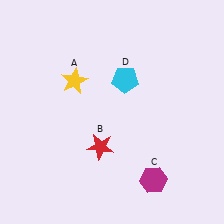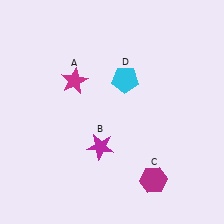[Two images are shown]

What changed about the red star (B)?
In Image 1, B is red. In Image 2, it changed to magenta.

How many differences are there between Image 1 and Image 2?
There are 2 differences between the two images.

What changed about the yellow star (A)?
In Image 1, A is yellow. In Image 2, it changed to magenta.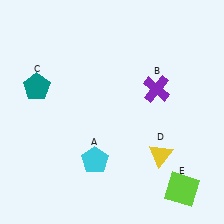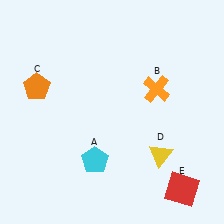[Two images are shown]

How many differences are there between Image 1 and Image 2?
There are 3 differences between the two images.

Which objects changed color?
B changed from purple to orange. C changed from teal to orange. E changed from lime to red.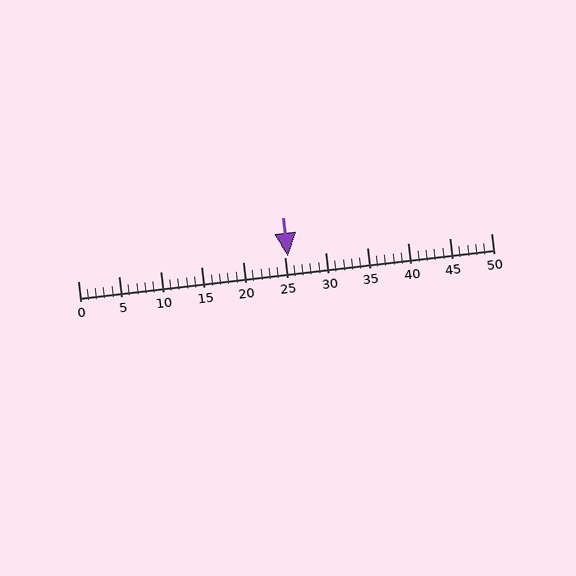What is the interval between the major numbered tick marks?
The major tick marks are spaced 5 units apart.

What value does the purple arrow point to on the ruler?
The purple arrow points to approximately 25.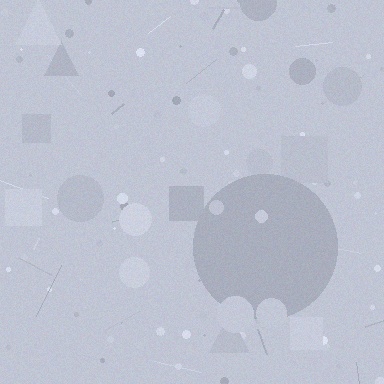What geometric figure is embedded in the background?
A circle is embedded in the background.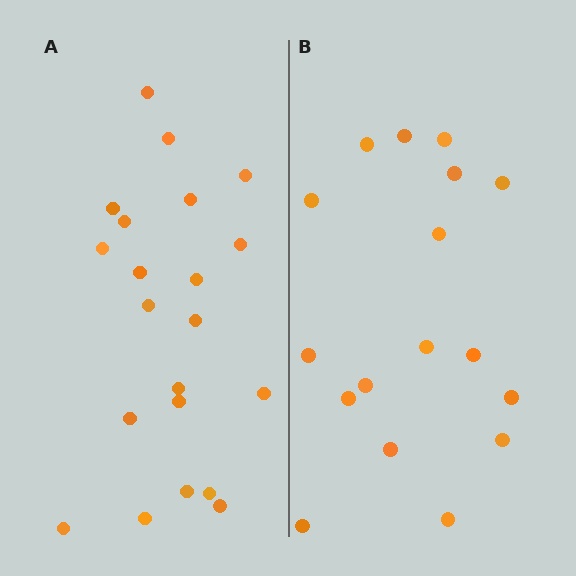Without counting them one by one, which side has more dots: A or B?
Region A (the left region) has more dots.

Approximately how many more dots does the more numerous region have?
Region A has about 4 more dots than region B.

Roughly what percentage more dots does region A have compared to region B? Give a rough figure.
About 25% more.